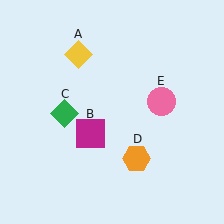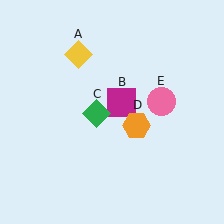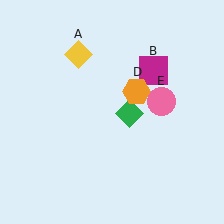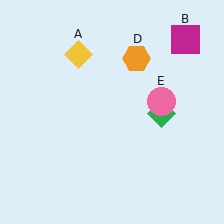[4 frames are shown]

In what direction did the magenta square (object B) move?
The magenta square (object B) moved up and to the right.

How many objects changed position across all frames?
3 objects changed position: magenta square (object B), green diamond (object C), orange hexagon (object D).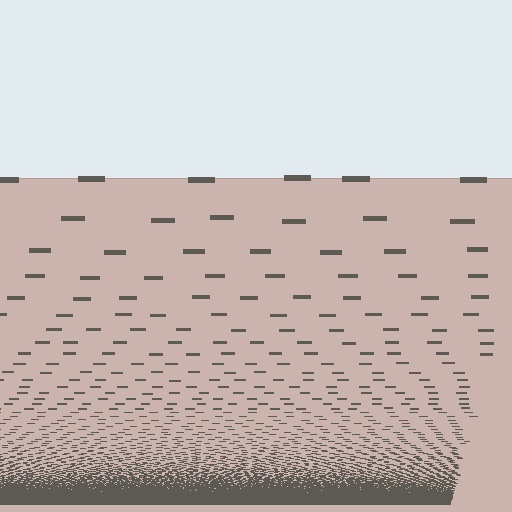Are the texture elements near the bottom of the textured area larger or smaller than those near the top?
Smaller. The gradient is inverted — elements near the bottom are smaller and denser.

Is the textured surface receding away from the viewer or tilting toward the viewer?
The surface appears to tilt toward the viewer. Texture elements get larger and sparser toward the top.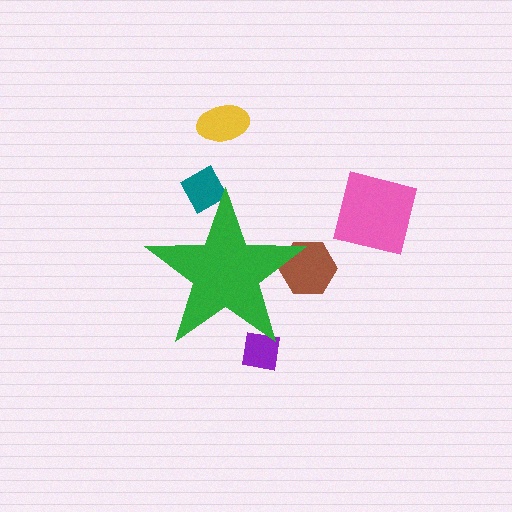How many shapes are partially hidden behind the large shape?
3 shapes are partially hidden.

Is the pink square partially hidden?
No, the pink square is fully visible.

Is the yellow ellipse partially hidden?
No, the yellow ellipse is fully visible.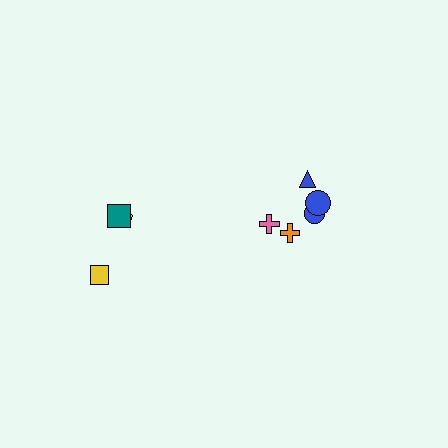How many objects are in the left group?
There are 3 objects.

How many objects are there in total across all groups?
There are 9 objects.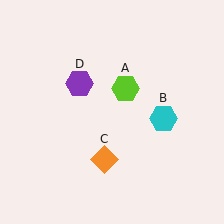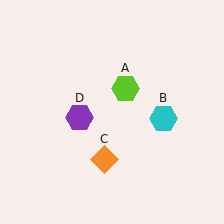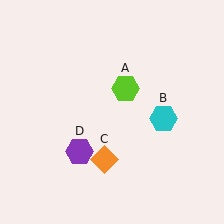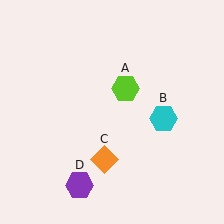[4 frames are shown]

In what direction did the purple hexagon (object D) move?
The purple hexagon (object D) moved down.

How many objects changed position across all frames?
1 object changed position: purple hexagon (object D).